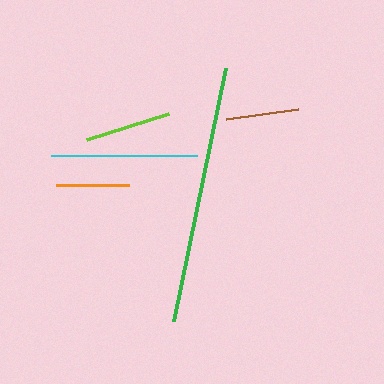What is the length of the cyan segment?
The cyan segment is approximately 146 pixels long.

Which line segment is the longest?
The green line is the longest at approximately 259 pixels.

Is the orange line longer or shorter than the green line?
The green line is longer than the orange line.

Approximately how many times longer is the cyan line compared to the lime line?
The cyan line is approximately 1.7 times the length of the lime line.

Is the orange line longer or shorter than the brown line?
The brown line is longer than the orange line.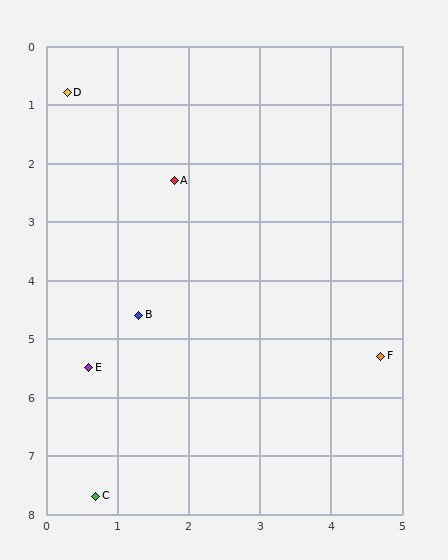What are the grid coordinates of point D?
Point D is at approximately (0.3, 0.8).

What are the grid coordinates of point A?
Point A is at approximately (1.8, 2.3).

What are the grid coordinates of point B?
Point B is at approximately (1.3, 4.6).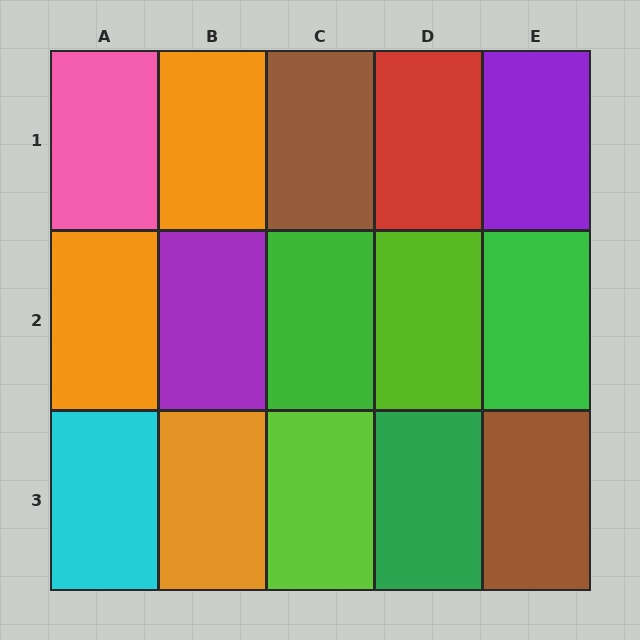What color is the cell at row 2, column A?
Orange.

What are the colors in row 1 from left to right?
Pink, orange, brown, red, purple.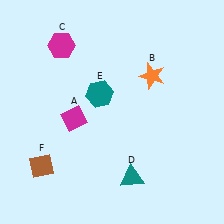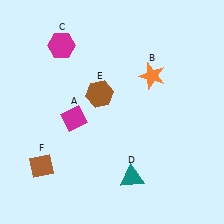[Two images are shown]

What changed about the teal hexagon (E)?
In Image 1, E is teal. In Image 2, it changed to brown.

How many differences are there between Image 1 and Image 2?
There is 1 difference between the two images.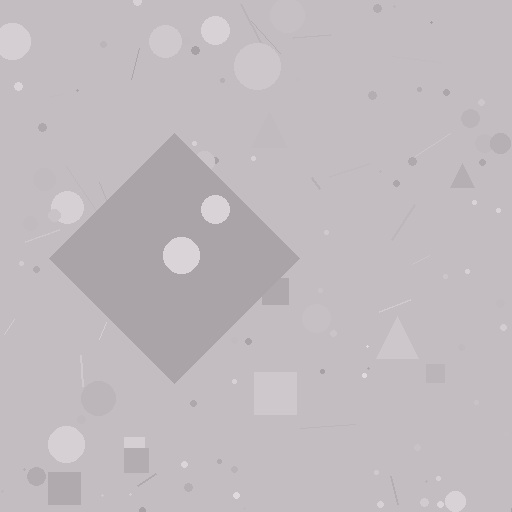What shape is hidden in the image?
A diamond is hidden in the image.